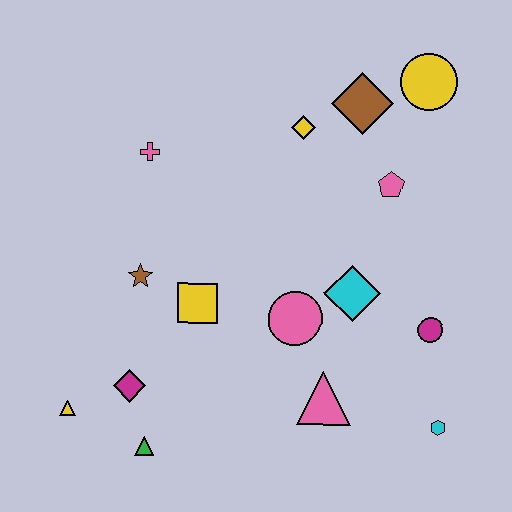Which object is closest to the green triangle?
The magenta diamond is closest to the green triangle.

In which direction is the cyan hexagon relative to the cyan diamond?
The cyan hexagon is below the cyan diamond.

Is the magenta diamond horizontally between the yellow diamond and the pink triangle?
No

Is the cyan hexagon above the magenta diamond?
No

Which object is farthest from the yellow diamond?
The yellow triangle is farthest from the yellow diamond.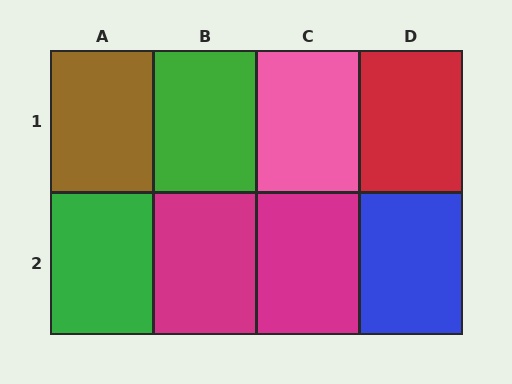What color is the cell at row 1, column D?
Red.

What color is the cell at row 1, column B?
Green.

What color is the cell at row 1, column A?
Brown.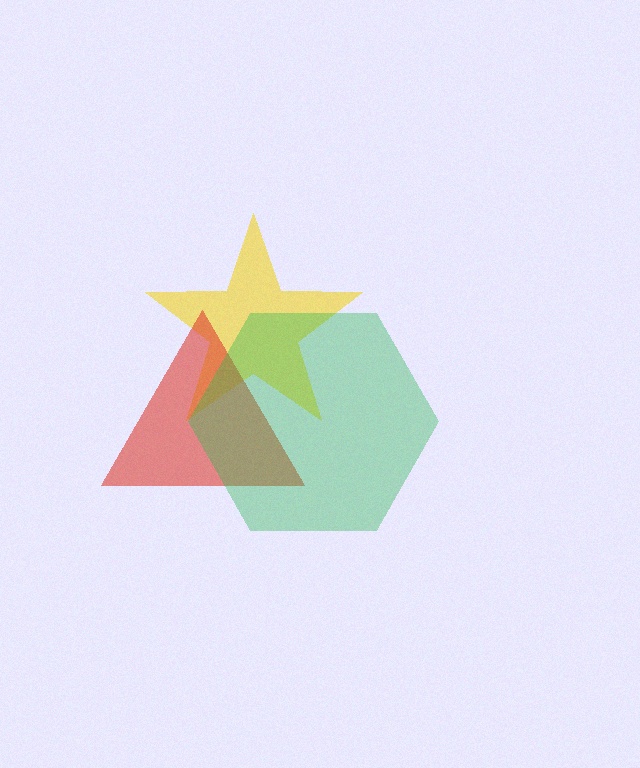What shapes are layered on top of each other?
The layered shapes are: a yellow star, a red triangle, a green hexagon.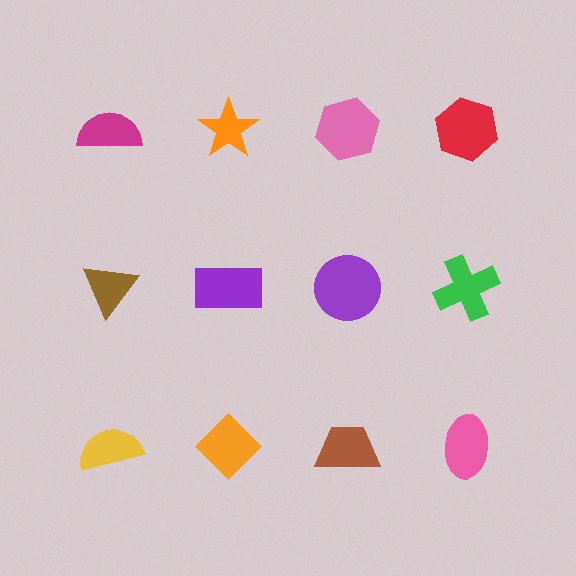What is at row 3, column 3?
A brown trapezoid.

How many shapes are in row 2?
4 shapes.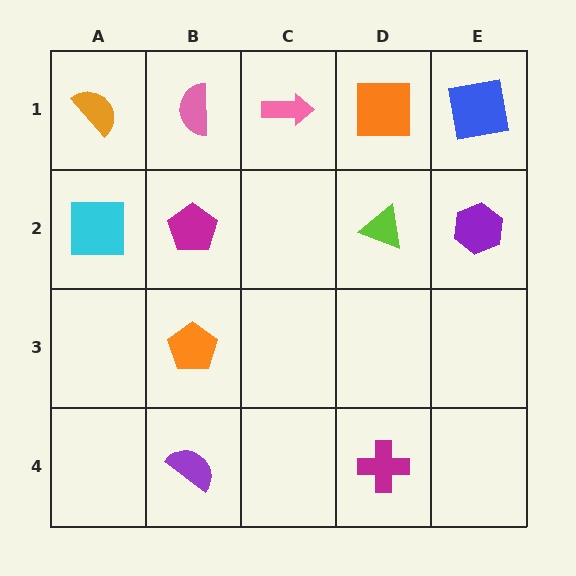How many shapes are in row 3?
1 shape.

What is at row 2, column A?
A cyan square.